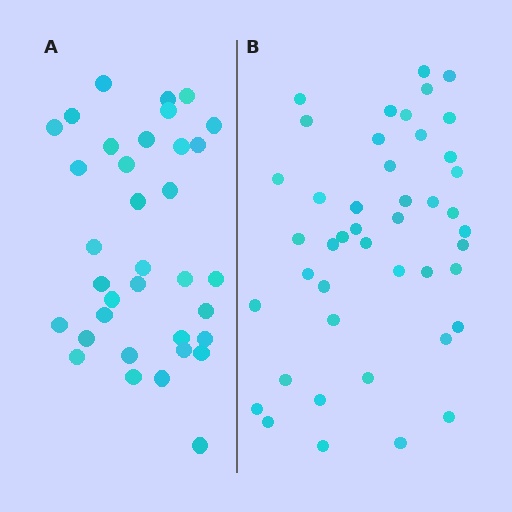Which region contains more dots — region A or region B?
Region B (the right region) has more dots.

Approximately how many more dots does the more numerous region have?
Region B has roughly 8 or so more dots than region A.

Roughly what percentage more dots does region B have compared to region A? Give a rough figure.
About 25% more.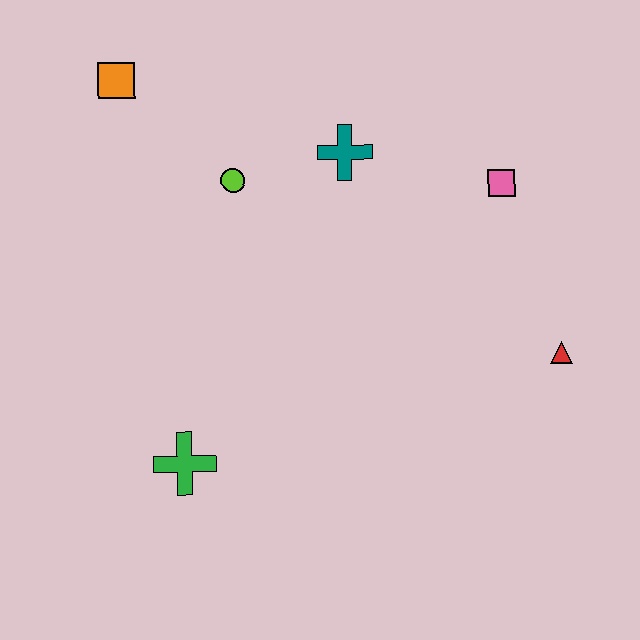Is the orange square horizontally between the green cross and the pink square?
No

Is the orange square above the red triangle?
Yes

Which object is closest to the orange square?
The lime circle is closest to the orange square.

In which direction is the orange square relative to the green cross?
The orange square is above the green cross.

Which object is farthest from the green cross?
The pink square is farthest from the green cross.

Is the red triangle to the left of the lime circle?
No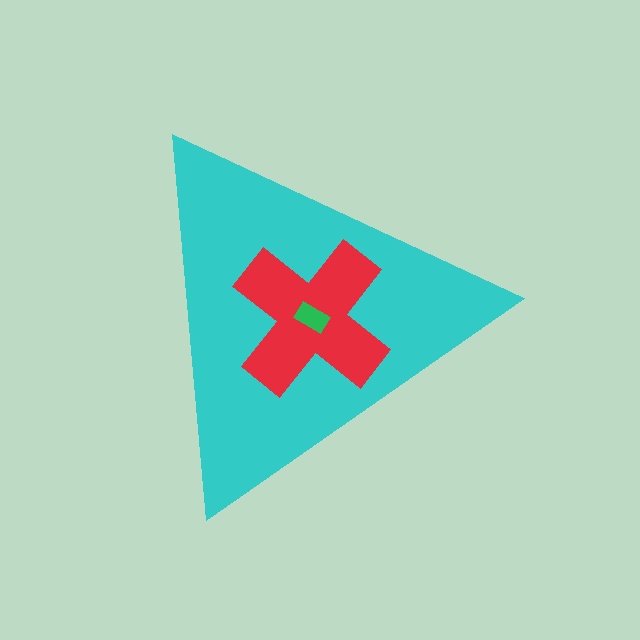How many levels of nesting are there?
3.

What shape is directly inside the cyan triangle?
The red cross.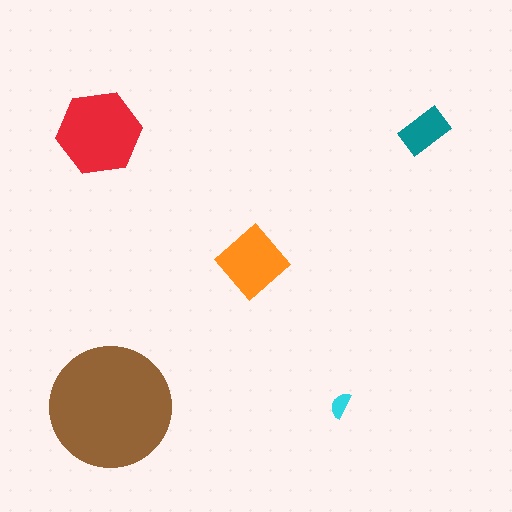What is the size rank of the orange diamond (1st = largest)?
3rd.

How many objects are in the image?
There are 5 objects in the image.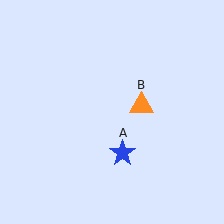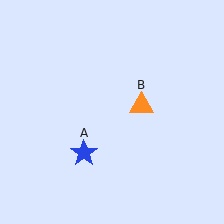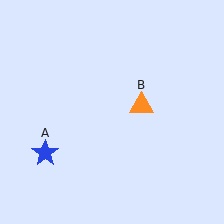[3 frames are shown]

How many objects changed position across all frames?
1 object changed position: blue star (object A).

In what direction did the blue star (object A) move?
The blue star (object A) moved left.